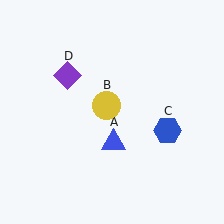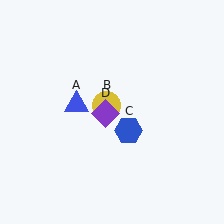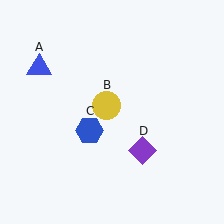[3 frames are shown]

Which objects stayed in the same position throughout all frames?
Yellow circle (object B) remained stationary.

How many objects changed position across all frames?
3 objects changed position: blue triangle (object A), blue hexagon (object C), purple diamond (object D).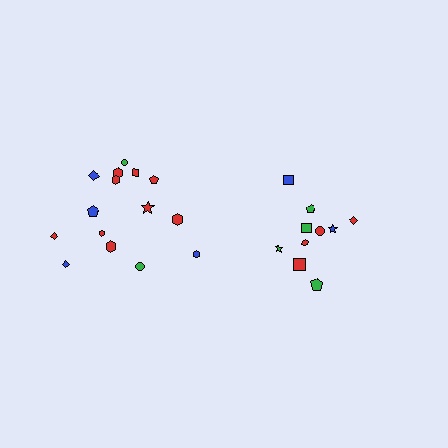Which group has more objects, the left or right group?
The left group.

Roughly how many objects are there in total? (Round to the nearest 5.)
Roughly 25 objects in total.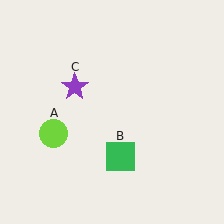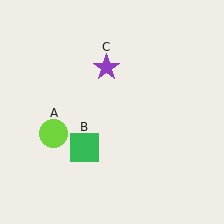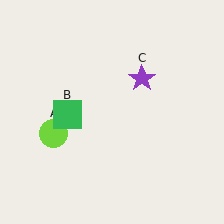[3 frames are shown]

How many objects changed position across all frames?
2 objects changed position: green square (object B), purple star (object C).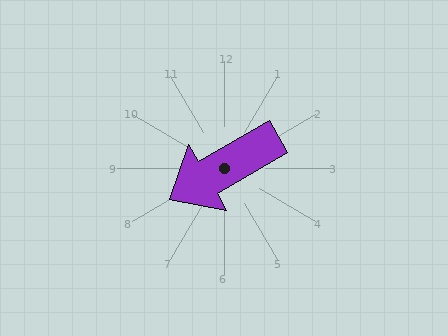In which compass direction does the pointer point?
Southwest.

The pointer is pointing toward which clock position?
Roughly 8 o'clock.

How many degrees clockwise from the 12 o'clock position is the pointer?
Approximately 240 degrees.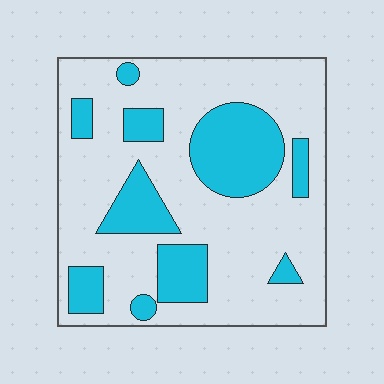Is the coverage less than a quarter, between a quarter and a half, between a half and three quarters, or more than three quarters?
Between a quarter and a half.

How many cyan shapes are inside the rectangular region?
10.